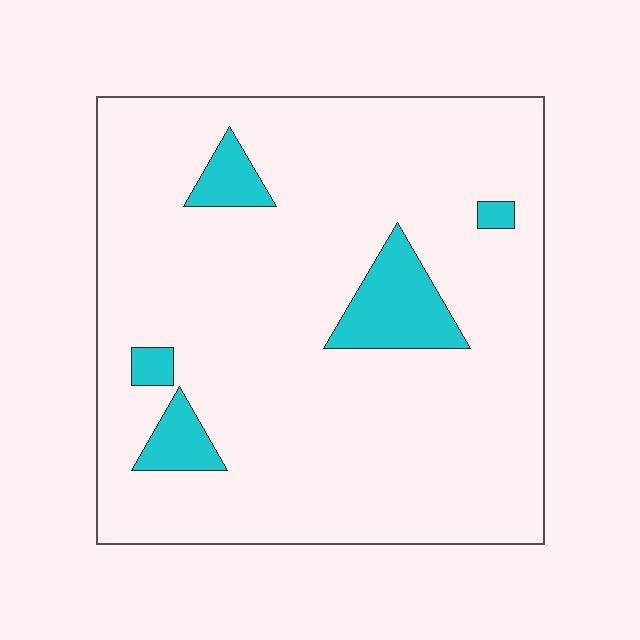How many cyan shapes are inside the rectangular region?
5.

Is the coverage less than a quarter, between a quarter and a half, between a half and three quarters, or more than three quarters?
Less than a quarter.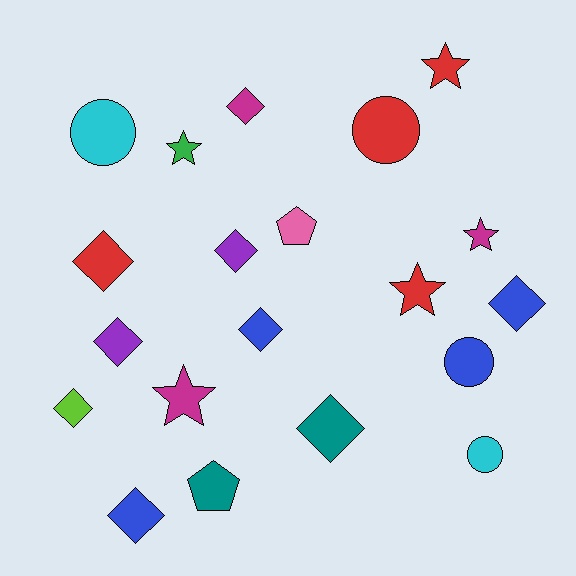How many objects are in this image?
There are 20 objects.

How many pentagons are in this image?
There are 2 pentagons.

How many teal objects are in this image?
There are 2 teal objects.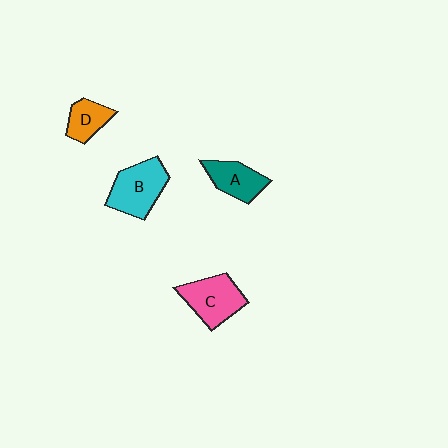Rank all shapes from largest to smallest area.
From largest to smallest: B (cyan), C (pink), A (teal), D (orange).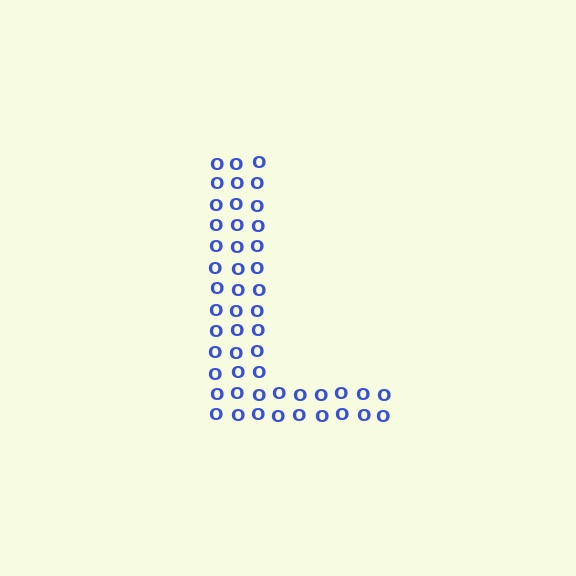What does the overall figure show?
The overall figure shows the letter L.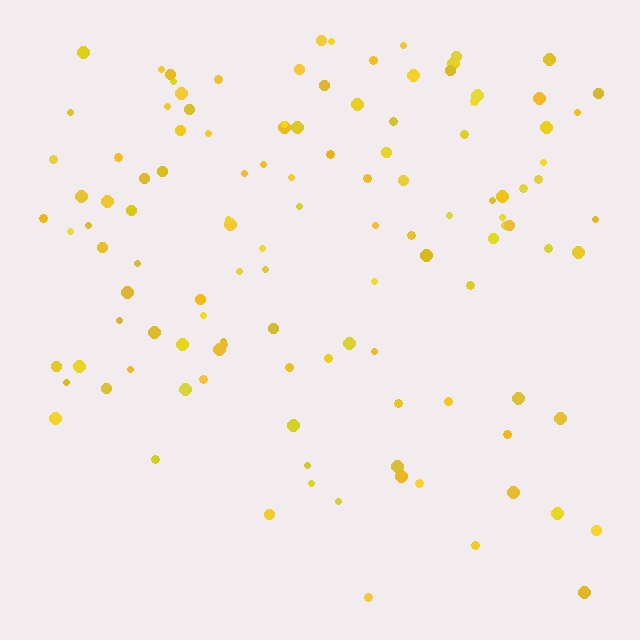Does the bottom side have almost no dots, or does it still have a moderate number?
Still a moderate number, just noticeably fewer than the top.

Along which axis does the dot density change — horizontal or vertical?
Vertical.